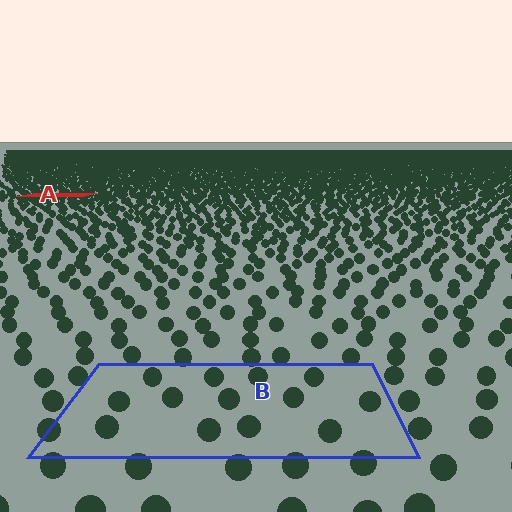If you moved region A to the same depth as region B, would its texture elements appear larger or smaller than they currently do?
They would appear larger. At a closer depth, the same texture elements are projected at a bigger on-screen size.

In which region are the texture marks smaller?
The texture marks are smaller in region A, because it is farther away.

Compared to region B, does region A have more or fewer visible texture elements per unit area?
Region A has more texture elements per unit area — they are packed more densely because it is farther away.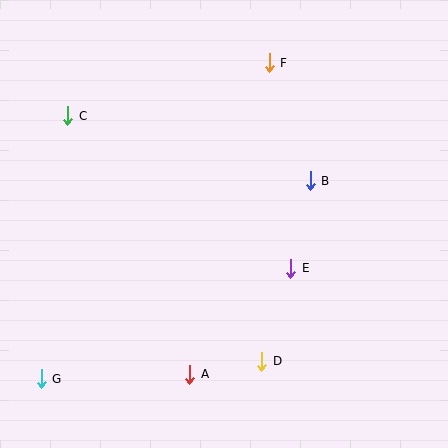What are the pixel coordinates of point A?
Point A is at (190, 374).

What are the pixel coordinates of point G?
Point G is at (41, 379).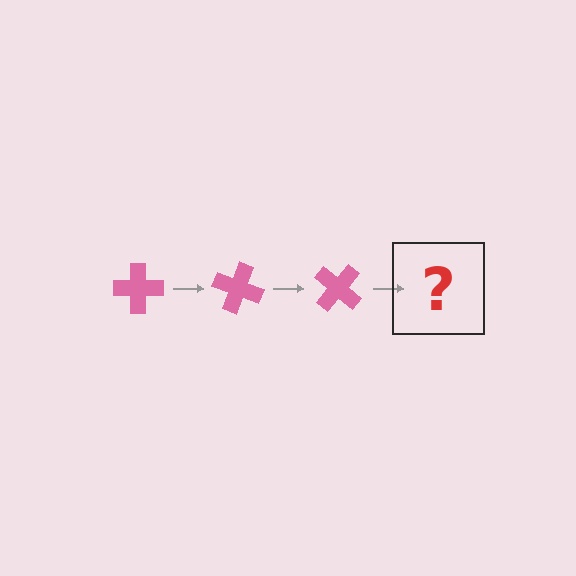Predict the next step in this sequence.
The next step is a pink cross rotated 60 degrees.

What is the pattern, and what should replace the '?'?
The pattern is that the cross rotates 20 degrees each step. The '?' should be a pink cross rotated 60 degrees.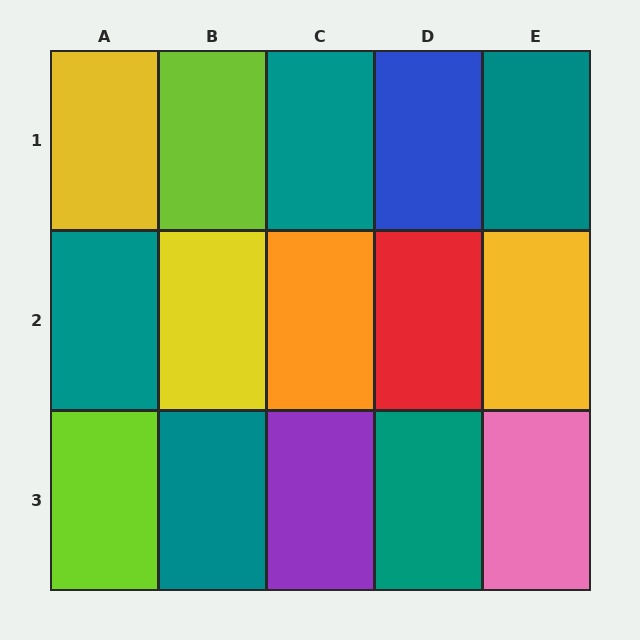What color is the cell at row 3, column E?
Pink.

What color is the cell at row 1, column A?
Yellow.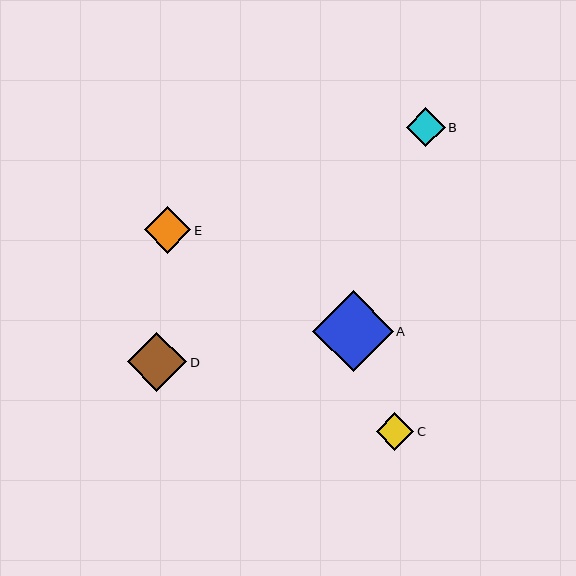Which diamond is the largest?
Diamond A is the largest with a size of approximately 81 pixels.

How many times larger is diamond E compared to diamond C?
Diamond E is approximately 1.2 times the size of diamond C.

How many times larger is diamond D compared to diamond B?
Diamond D is approximately 1.5 times the size of diamond B.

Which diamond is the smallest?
Diamond C is the smallest with a size of approximately 38 pixels.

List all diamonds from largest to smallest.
From largest to smallest: A, D, E, B, C.